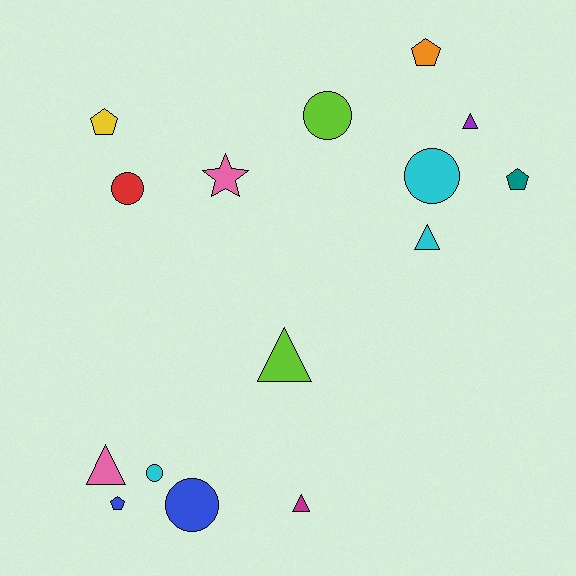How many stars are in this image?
There is 1 star.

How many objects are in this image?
There are 15 objects.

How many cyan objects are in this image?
There are 3 cyan objects.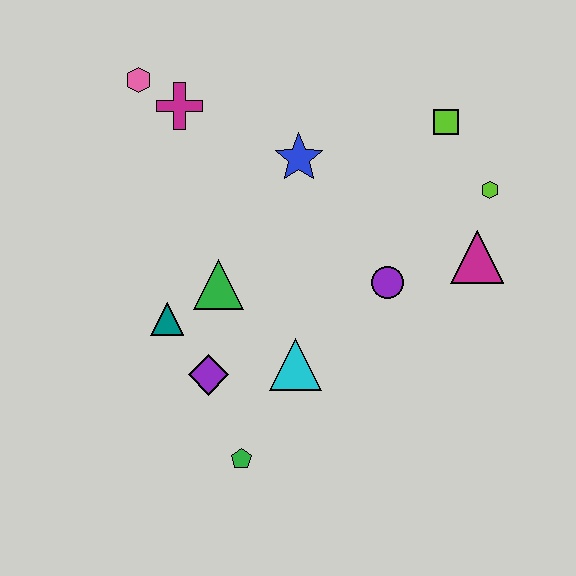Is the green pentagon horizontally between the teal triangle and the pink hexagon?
No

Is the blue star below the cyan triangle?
No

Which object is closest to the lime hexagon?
The magenta triangle is closest to the lime hexagon.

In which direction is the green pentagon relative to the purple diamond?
The green pentagon is below the purple diamond.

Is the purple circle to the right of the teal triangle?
Yes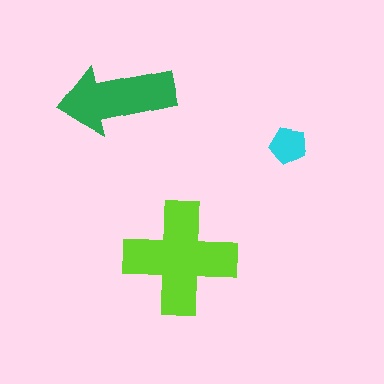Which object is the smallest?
The cyan pentagon.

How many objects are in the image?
There are 3 objects in the image.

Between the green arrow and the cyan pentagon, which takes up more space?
The green arrow.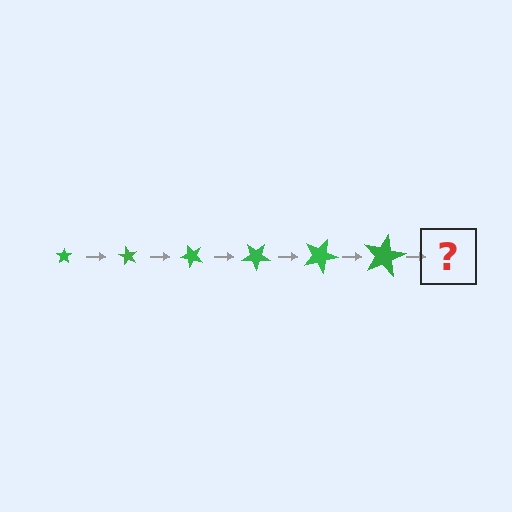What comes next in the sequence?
The next element should be a star, larger than the previous one and rotated 360 degrees from the start.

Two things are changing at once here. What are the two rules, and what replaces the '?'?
The two rules are that the star grows larger each step and it rotates 60 degrees each step. The '?' should be a star, larger than the previous one and rotated 360 degrees from the start.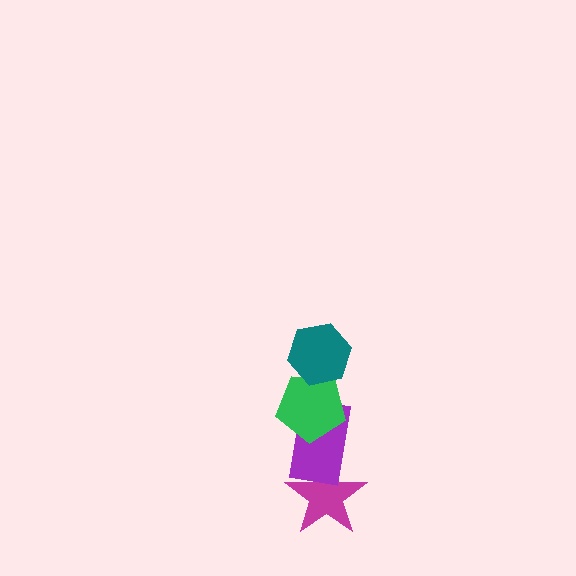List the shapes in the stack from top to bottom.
From top to bottom: the teal hexagon, the green pentagon, the purple rectangle, the magenta star.